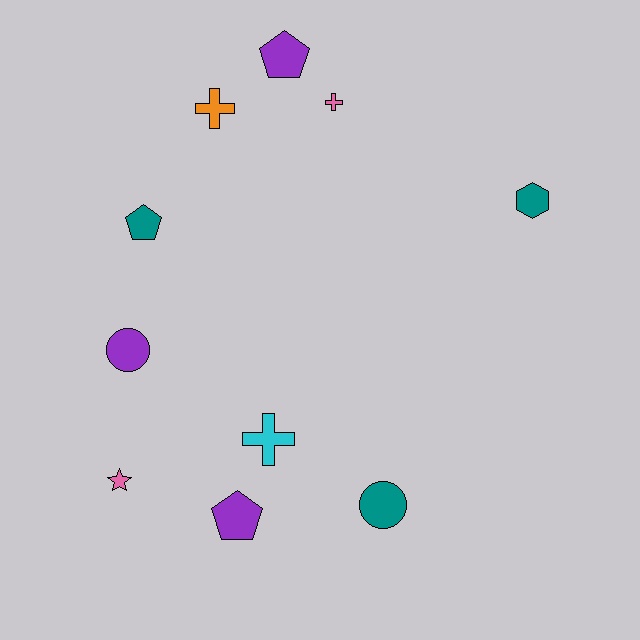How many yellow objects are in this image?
There are no yellow objects.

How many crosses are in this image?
There are 3 crosses.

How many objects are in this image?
There are 10 objects.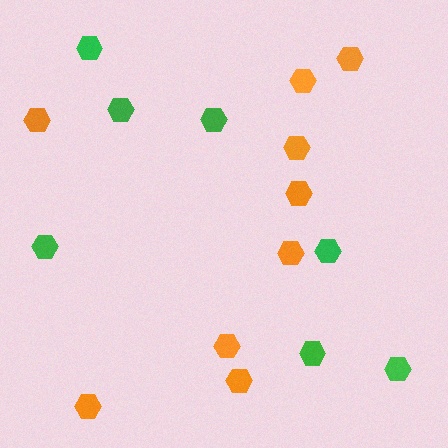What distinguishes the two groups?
There are 2 groups: one group of green hexagons (7) and one group of orange hexagons (9).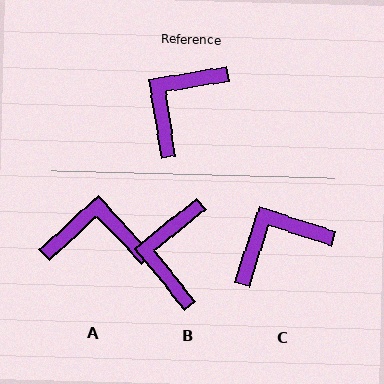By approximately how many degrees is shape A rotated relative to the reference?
Approximately 57 degrees clockwise.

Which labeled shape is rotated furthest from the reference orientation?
A, about 57 degrees away.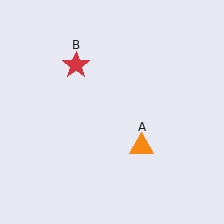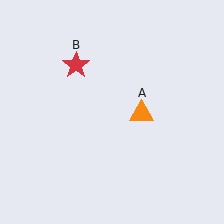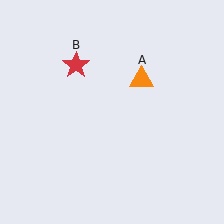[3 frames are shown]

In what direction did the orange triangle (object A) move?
The orange triangle (object A) moved up.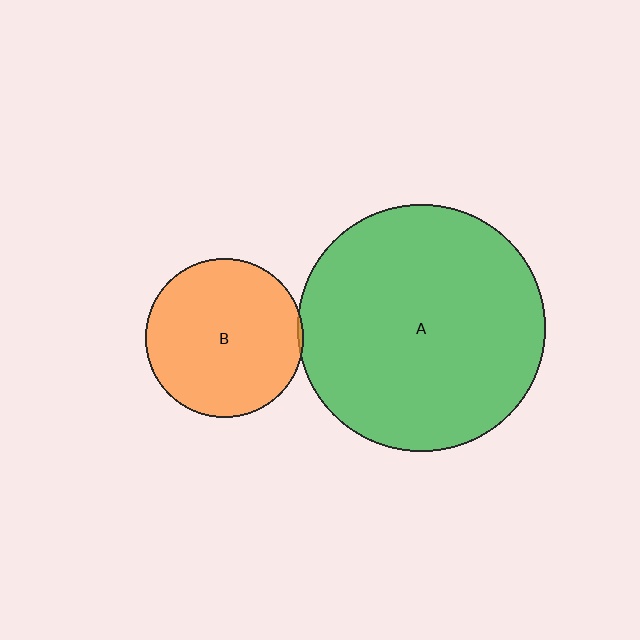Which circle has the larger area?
Circle A (green).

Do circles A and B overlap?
Yes.